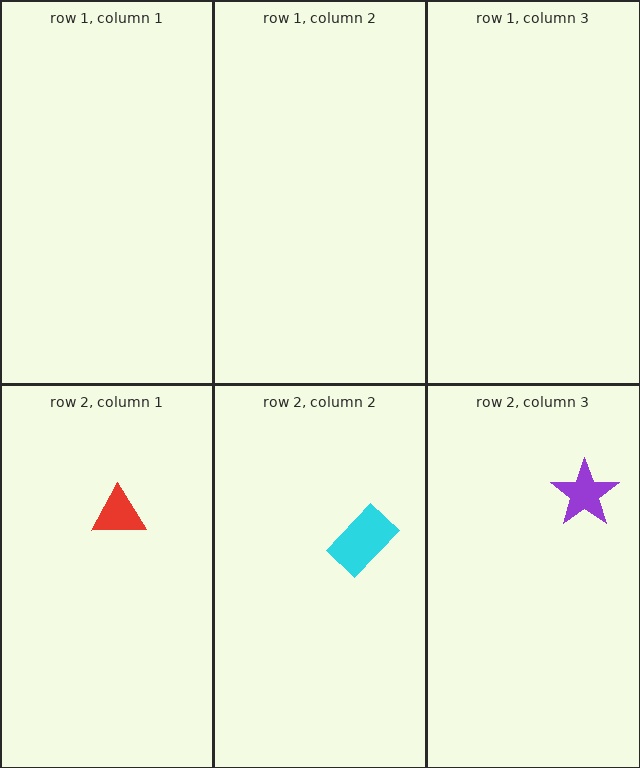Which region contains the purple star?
The row 2, column 3 region.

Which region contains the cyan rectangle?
The row 2, column 2 region.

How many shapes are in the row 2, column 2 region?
1.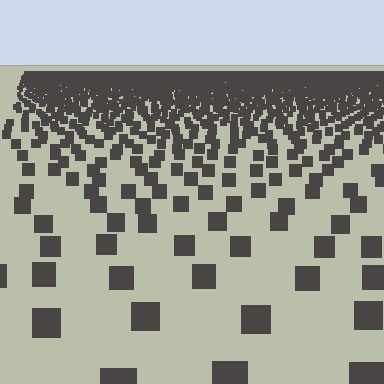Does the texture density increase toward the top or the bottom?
Density increases toward the top.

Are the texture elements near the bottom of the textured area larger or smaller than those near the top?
Larger. Near the bottom, elements are closer to the viewer and appear at a bigger on-screen size.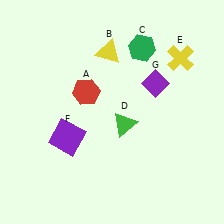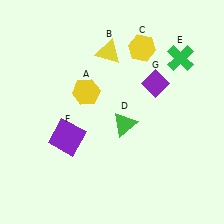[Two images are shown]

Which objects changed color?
A changed from red to yellow. C changed from green to yellow. E changed from yellow to green.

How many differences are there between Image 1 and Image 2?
There are 3 differences between the two images.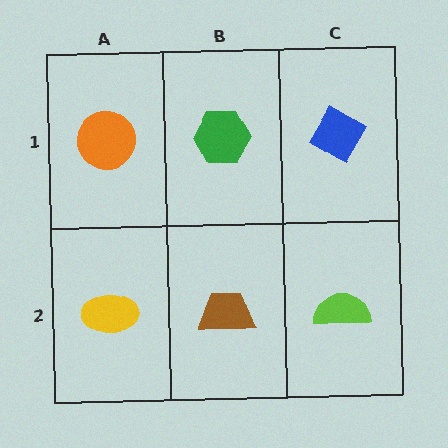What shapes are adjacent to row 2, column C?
A blue diamond (row 1, column C), a brown trapezoid (row 2, column B).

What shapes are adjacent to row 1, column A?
A yellow ellipse (row 2, column A), a green hexagon (row 1, column B).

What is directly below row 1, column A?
A yellow ellipse.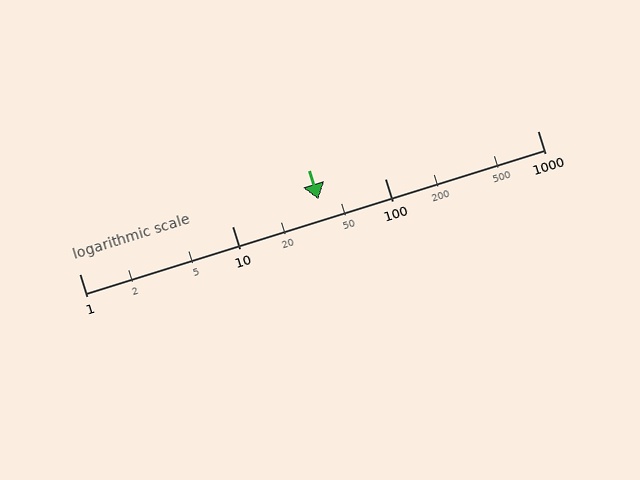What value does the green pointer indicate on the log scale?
The pointer indicates approximately 37.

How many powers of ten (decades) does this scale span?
The scale spans 3 decades, from 1 to 1000.